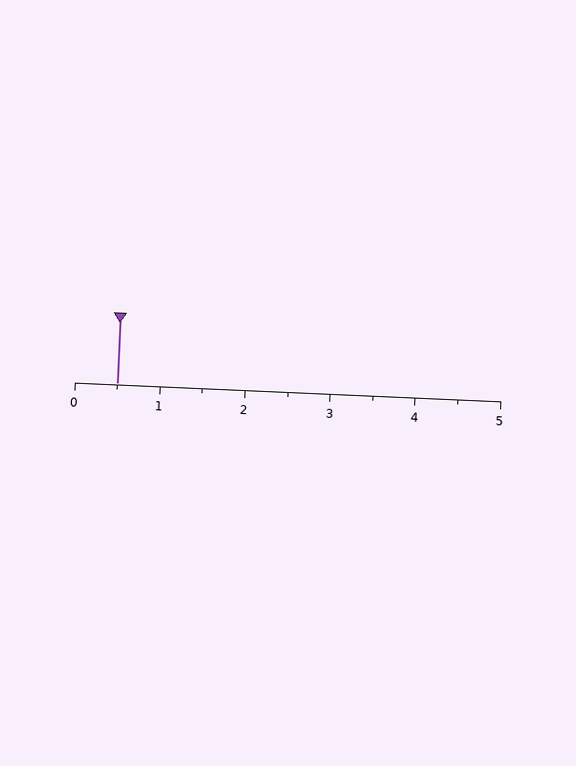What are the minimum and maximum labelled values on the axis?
The axis runs from 0 to 5.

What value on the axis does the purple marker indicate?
The marker indicates approximately 0.5.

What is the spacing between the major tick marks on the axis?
The major ticks are spaced 1 apart.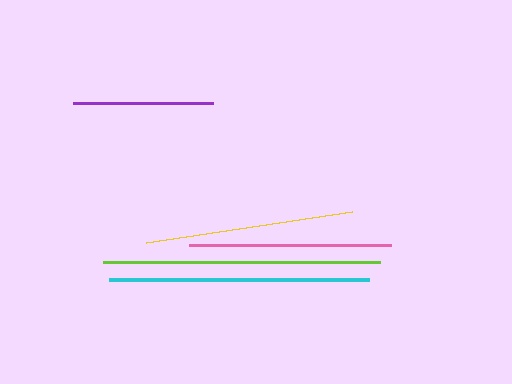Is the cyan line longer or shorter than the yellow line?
The cyan line is longer than the yellow line.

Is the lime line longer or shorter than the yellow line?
The lime line is longer than the yellow line.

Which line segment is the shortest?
The purple line is the shortest at approximately 140 pixels.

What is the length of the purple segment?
The purple segment is approximately 140 pixels long.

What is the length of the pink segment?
The pink segment is approximately 202 pixels long.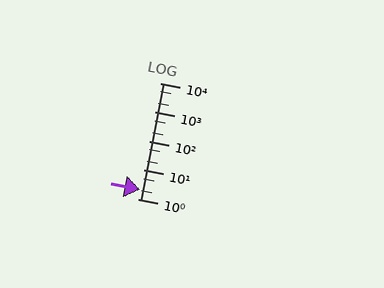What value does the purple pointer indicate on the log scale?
The pointer indicates approximately 2.1.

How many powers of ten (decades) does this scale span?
The scale spans 4 decades, from 1 to 10000.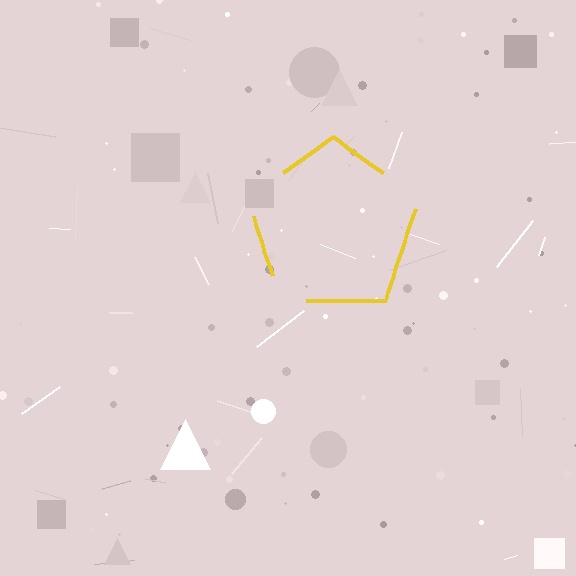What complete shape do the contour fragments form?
The contour fragments form a pentagon.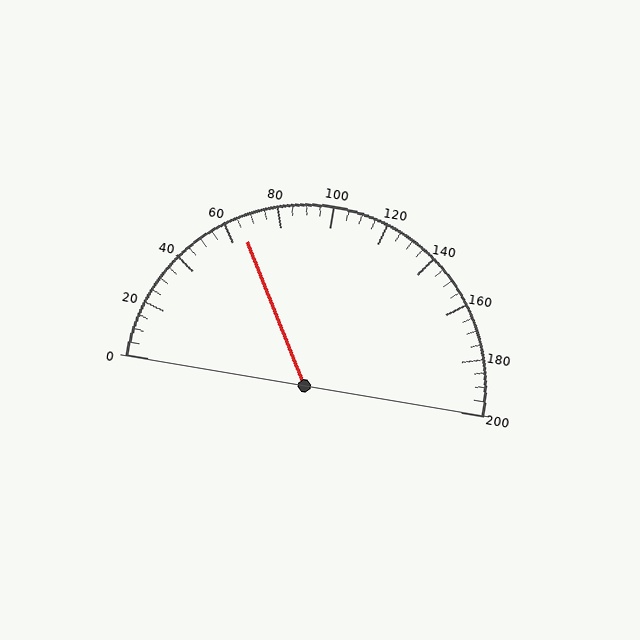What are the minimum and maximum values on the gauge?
The gauge ranges from 0 to 200.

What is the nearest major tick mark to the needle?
The nearest major tick mark is 60.